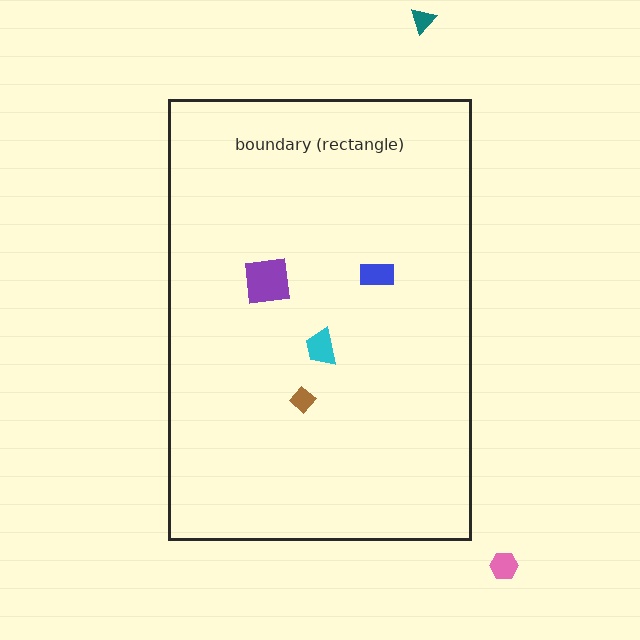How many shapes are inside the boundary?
4 inside, 2 outside.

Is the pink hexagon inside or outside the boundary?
Outside.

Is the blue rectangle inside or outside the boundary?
Inside.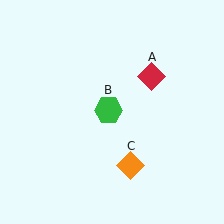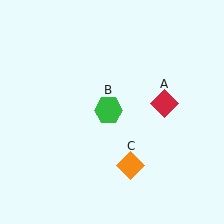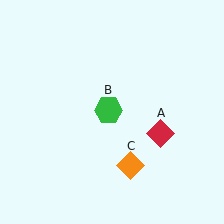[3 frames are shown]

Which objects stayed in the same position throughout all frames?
Green hexagon (object B) and orange diamond (object C) remained stationary.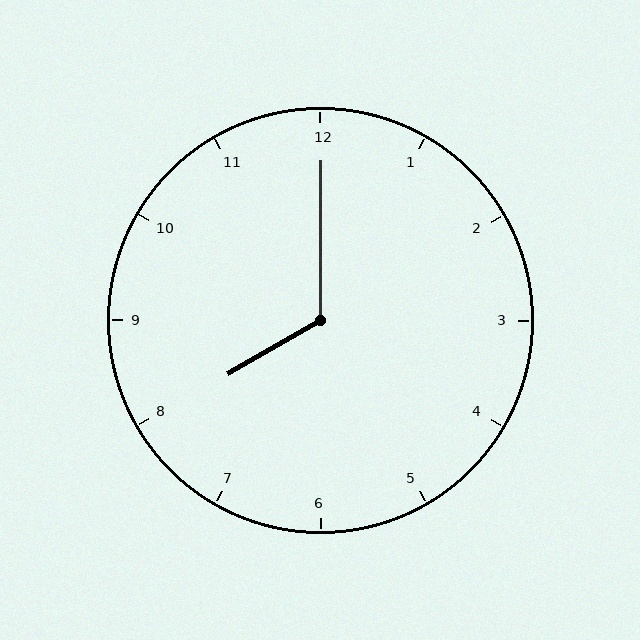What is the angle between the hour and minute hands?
Approximately 120 degrees.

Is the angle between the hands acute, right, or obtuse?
It is obtuse.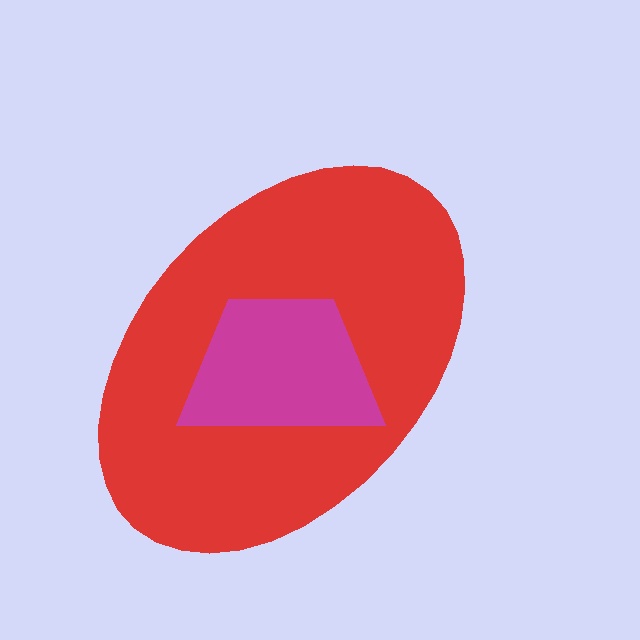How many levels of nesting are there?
2.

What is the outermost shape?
The red ellipse.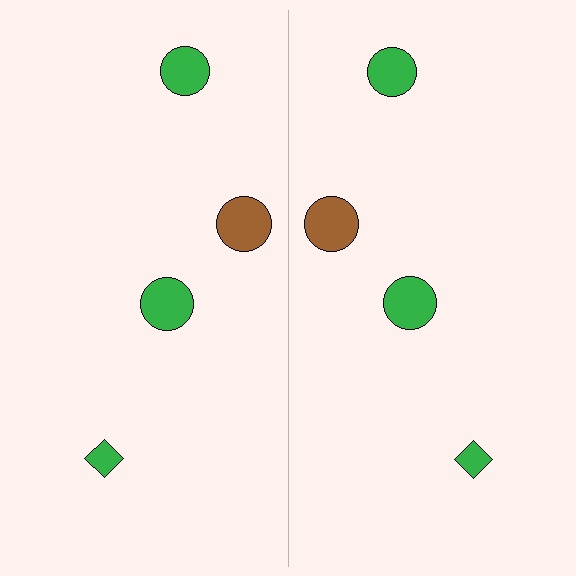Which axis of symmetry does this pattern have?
The pattern has a vertical axis of symmetry running through the center of the image.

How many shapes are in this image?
There are 8 shapes in this image.